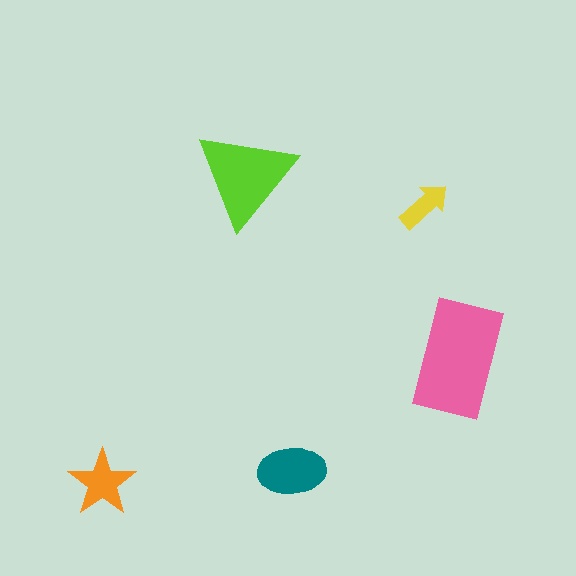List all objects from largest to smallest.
The pink rectangle, the lime triangle, the teal ellipse, the orange star, the yellow arrow.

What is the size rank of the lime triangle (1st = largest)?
2nd.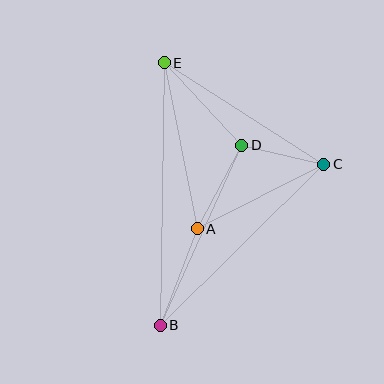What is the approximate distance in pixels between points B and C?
The distance between B and C is approximately 230 pixels.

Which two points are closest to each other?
Points C and D are closest to each other.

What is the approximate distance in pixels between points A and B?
The distance between A and B is approximately 104 pixels.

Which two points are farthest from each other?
Points B and E are farthest from each other.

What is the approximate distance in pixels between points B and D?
The distance between B and D is approximately 198 pixels.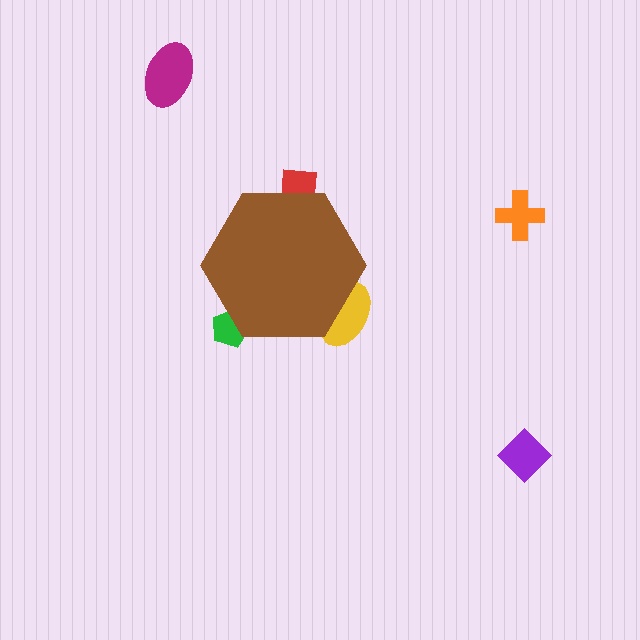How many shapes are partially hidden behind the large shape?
3 shapes are partially hidden.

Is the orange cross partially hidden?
No, the orange cross is fully visible.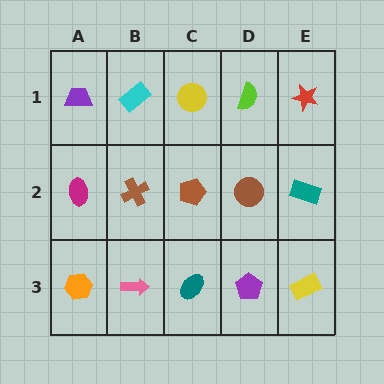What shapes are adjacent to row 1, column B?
A brown cross (row 2, column B), a purple trapezoid (row 1, column A), a yellow circle (row 1, column C).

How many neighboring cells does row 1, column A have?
2.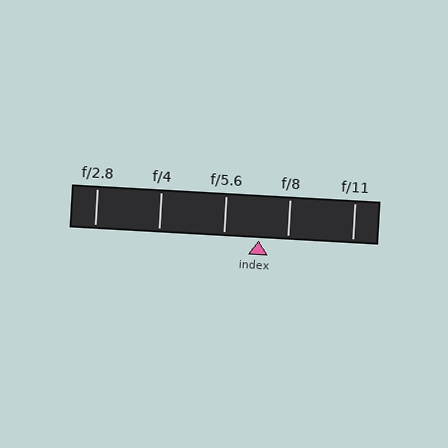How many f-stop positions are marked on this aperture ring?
There are 5 f-stop positions marked.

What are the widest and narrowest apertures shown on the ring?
The widest aperture shown is f/2.8 and the narrowest is f/11.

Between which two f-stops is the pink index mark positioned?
The index mark is between f/5.6 and f/8.